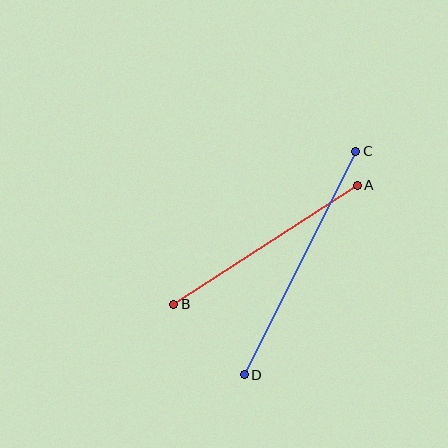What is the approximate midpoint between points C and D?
The midpoint is at approximately (300, 263) pixels.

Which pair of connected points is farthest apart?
Points C and D are farthest apart.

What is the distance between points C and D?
The distance is approximately 250 pixels.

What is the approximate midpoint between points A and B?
The midpoint is at approximately (266, 245) pixels.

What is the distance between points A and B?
The distance is approximately 219 pixels.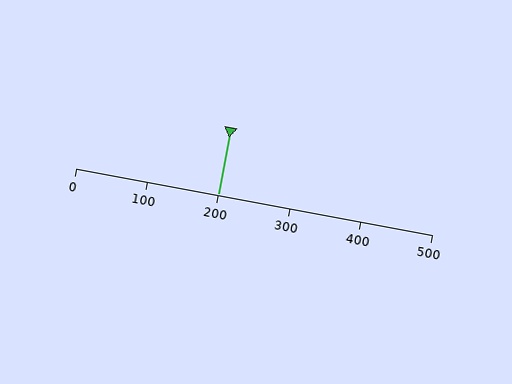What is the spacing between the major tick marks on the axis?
The major ticks are spaced 100 apart.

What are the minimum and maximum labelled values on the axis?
The axis runs from 0 to 500.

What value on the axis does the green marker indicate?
The marker indicates approximately 200.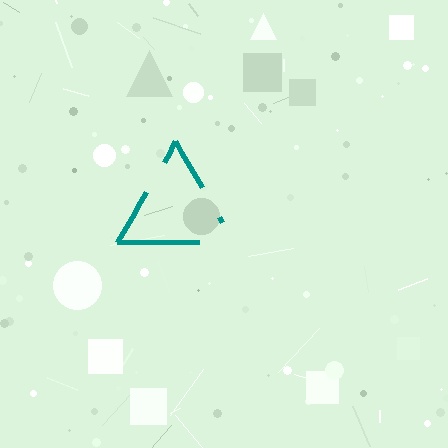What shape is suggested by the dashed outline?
The dashed outline suggests a triangle.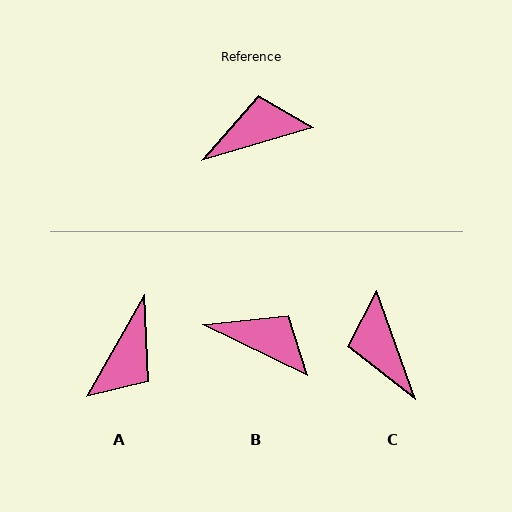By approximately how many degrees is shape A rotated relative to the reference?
Approximately 136 degrees clockwise.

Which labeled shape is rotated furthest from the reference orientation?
A, about 136 degrees away.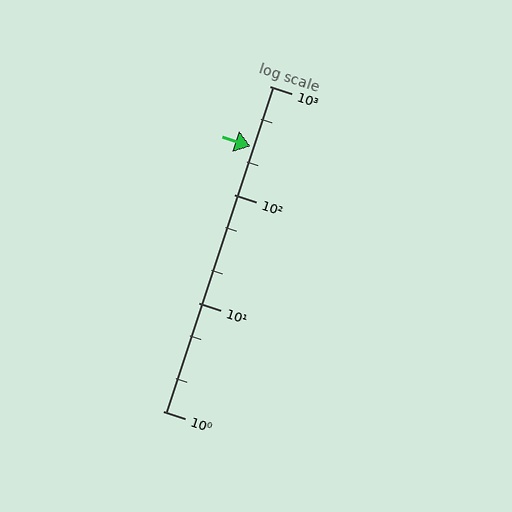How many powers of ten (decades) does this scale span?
The scale spans 3 decades, from 1 to 1000.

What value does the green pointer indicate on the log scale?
The pointer indicates approximately 280.